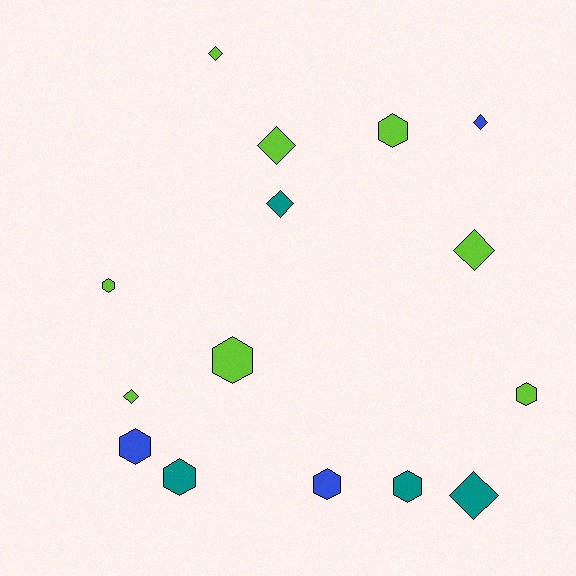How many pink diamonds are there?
There are no pink diamonds.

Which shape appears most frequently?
Hexagon, with 8 objects.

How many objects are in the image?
There are 15 objects.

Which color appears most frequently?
Lime, with 8 objects.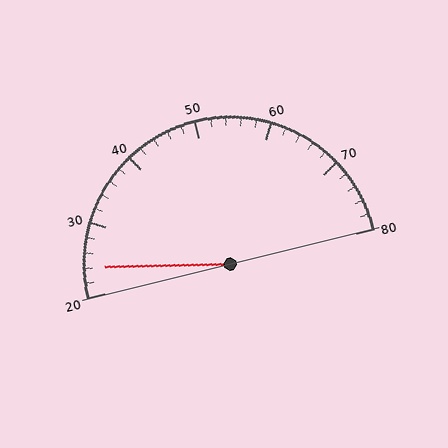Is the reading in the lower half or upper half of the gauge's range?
The reading is in the lower half of the range (20 to 80).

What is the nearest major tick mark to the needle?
The nearest major tick mark is 20.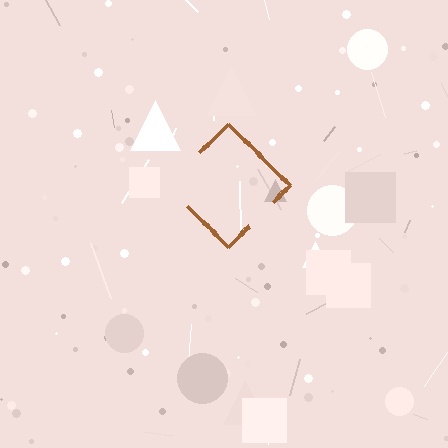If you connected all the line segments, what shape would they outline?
They would outline a diamond.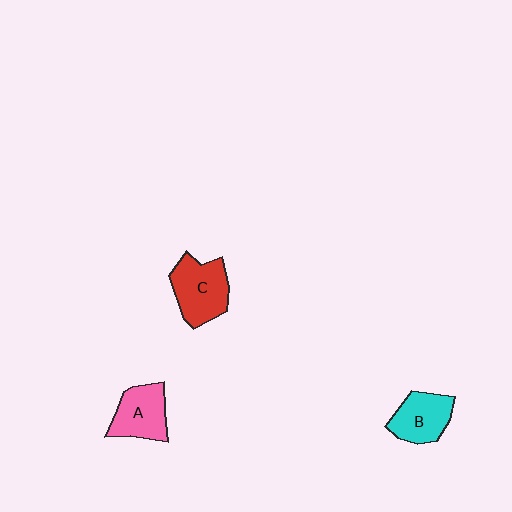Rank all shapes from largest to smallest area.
From largest to smallest: C (red), A (pink), B (cyan).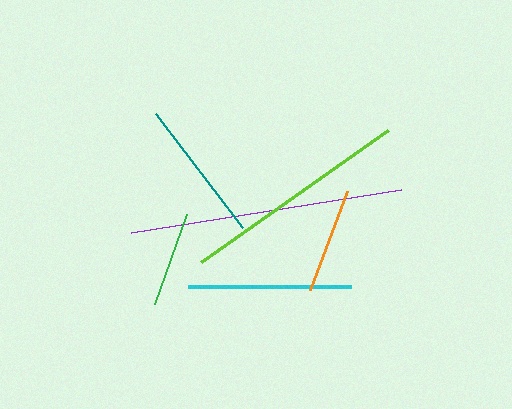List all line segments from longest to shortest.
From longest to shortest: purple, lime, cyan, teal, orange, green.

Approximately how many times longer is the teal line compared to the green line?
The teal line is approximately 1.5 times the length of the green line.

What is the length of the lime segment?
The lime segment is approximately 229 pixels long.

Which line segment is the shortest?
The green line is the shortest at approximately 96 pixels.